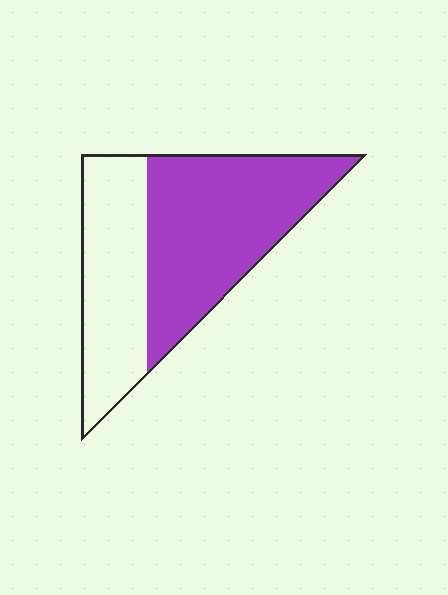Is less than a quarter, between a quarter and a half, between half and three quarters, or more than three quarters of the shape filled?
Between half and three quarters.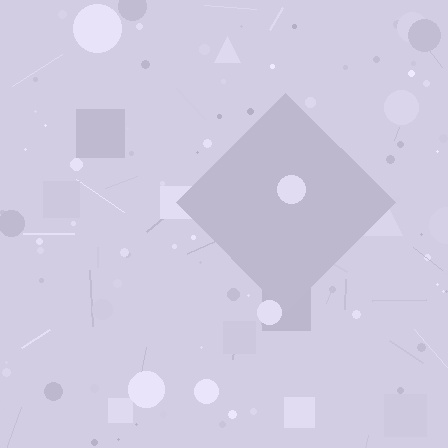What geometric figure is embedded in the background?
A diamond is embedded in the background.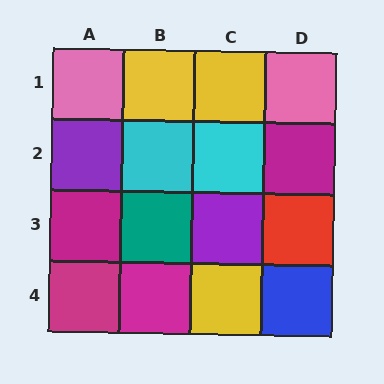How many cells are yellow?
3 cells are yellow.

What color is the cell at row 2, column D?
Magenta.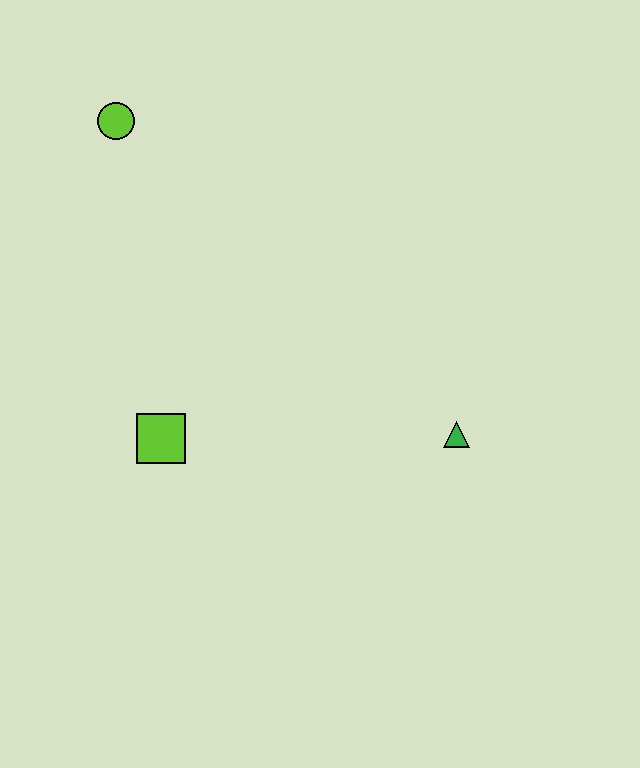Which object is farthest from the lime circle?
The green triangle is farthest from the lime circle.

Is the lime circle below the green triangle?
No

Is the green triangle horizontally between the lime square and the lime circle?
No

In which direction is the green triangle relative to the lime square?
The green triangle is to the right of the lime square.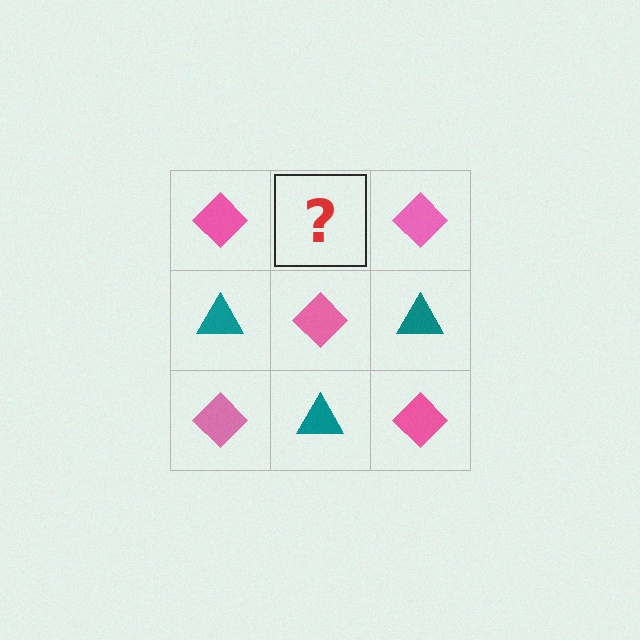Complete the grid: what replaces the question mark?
The question mark should be replaced with a teal triangle.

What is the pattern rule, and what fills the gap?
The rule is that it alternates pink diamond and teal triangle in a checkerboard pattern. The gap should be filled with a teal triangle.